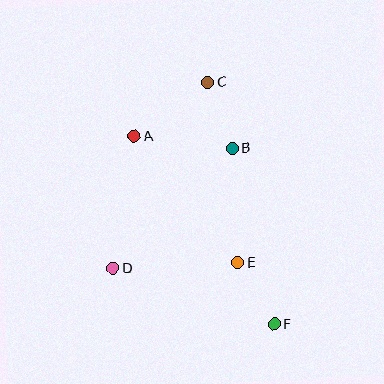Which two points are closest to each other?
Points B and C are closest to each other.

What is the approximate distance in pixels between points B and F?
The distance between B and F is approximately 181 pixels.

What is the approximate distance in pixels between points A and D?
The distance between A and D is approximately 134 pixels.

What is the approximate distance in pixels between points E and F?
The distance between E and F is approximately 71 pixels.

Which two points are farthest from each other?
Points C and F are farthest from each other.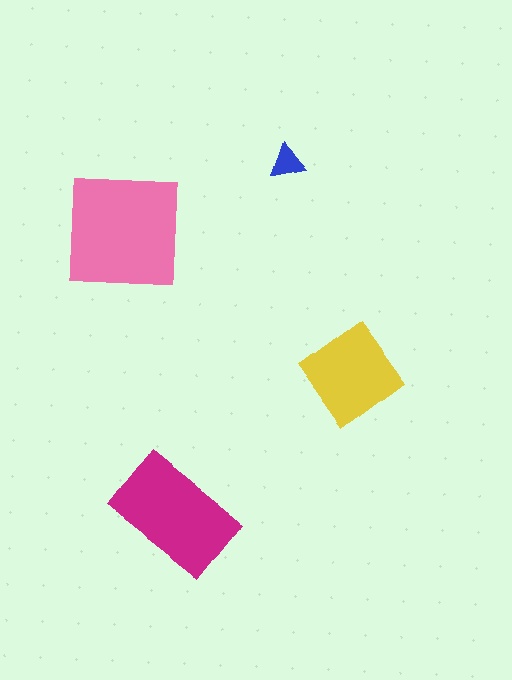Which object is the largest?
The pink square.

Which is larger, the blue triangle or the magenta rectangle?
The magenta rectangle.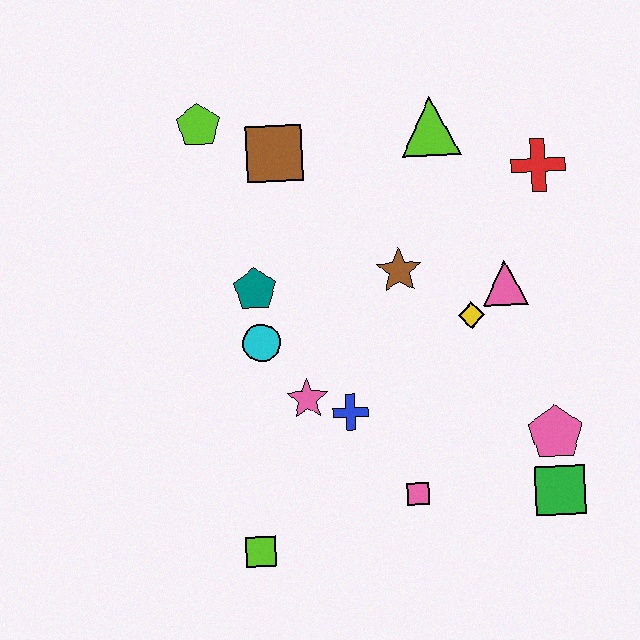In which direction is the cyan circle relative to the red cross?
The cyan circle is to the left of the red cross.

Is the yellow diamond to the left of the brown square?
No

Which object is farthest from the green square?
The lime pentagon is farthest from the green square.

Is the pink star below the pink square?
No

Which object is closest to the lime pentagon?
The brown square is closest to the lime pentagon.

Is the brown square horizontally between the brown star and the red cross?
No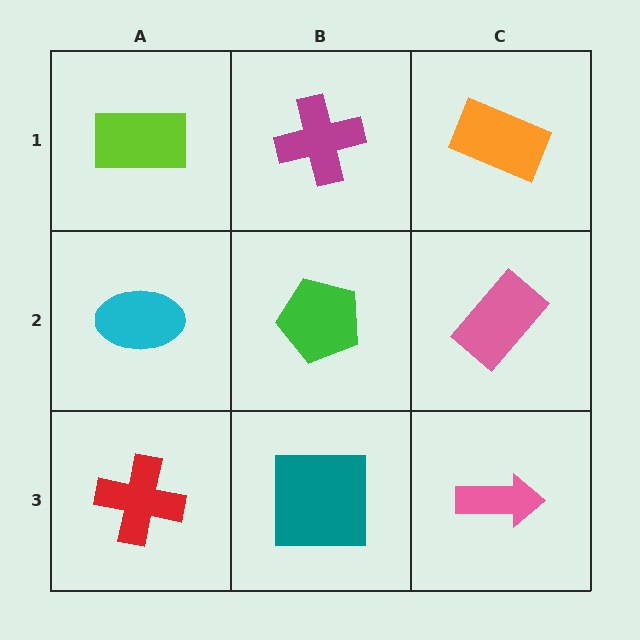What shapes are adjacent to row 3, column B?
A green pentagon (row 2, column B), a red cross (row 3, column A), a pink arrow (row 3, column C).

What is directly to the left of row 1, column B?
A lime rectangle.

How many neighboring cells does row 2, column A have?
3.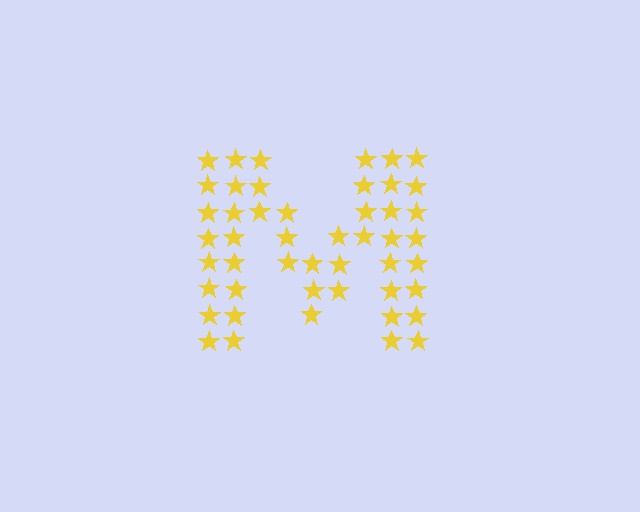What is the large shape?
The large shape is the letter M.